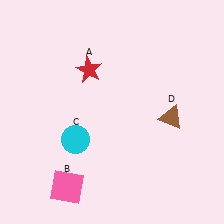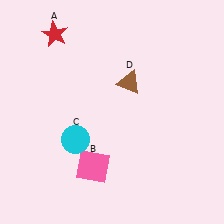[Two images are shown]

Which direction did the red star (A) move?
The red star (A) moved up.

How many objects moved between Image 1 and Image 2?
3 objects moved between the two images.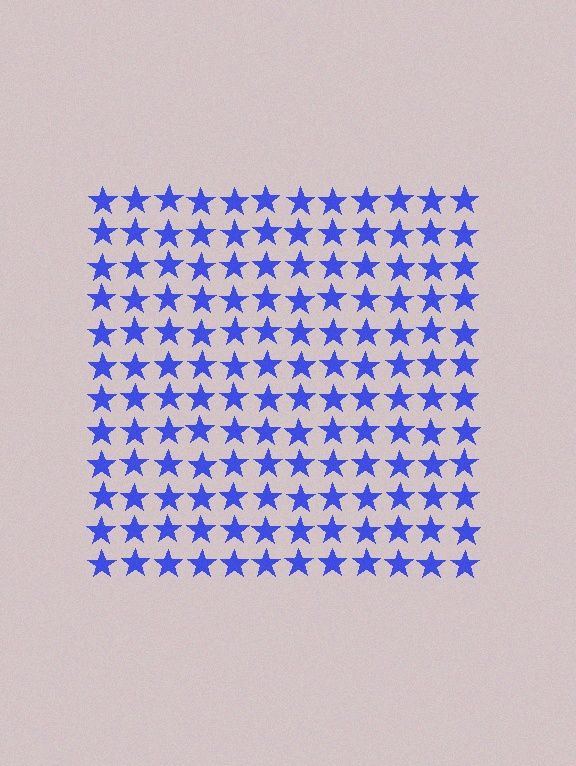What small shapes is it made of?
It is made of small stars.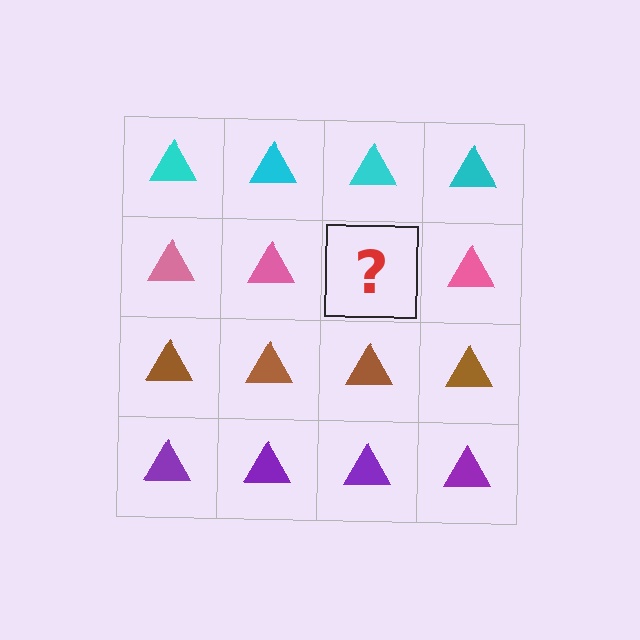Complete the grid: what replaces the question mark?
The question mark should be replaced with a pink triangle.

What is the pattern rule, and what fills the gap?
The rule is that each row has a consistent color. The gap should be filled with a pink triangle.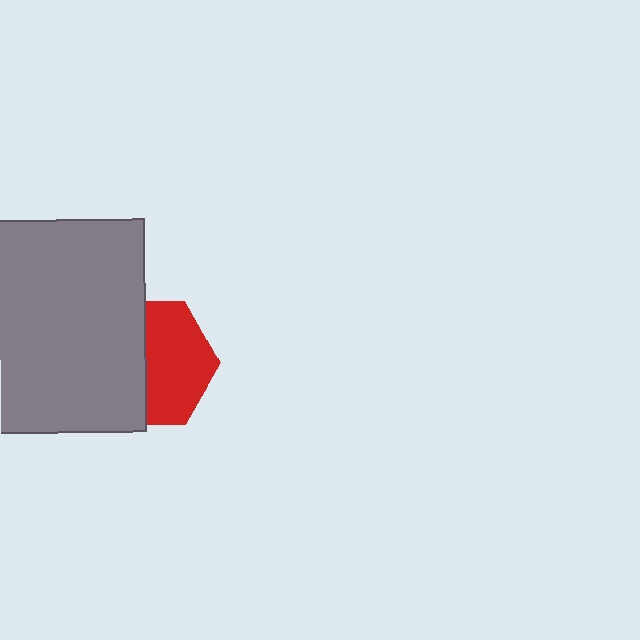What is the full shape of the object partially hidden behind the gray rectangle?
The partially hidden object is a red hexagon.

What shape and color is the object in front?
The object in front is a gray rectangle.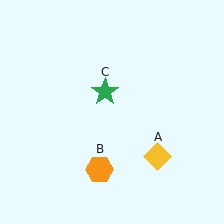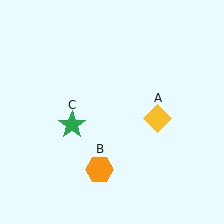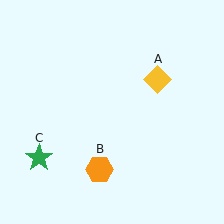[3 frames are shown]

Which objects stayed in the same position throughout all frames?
Orange hexagon (object B) remained stationary.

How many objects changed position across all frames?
2 objects changed position: yellow diamond (object A), green star (object C).